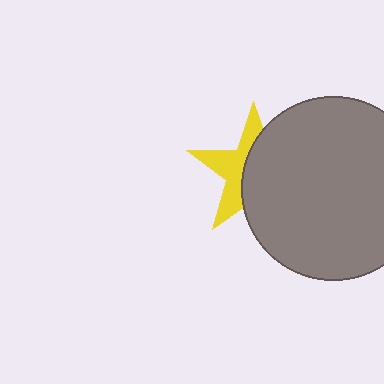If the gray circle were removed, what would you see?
You would see the complete yellow star.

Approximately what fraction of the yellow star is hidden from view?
Roughly 57% of the yellow star is hidden behind the gray circle.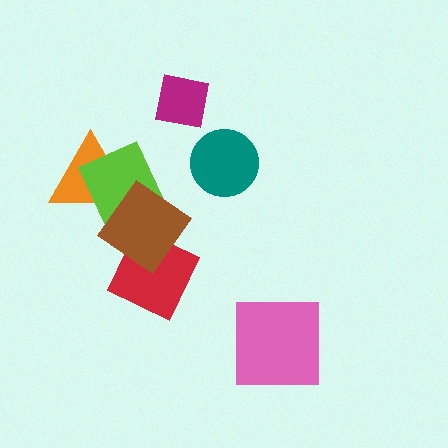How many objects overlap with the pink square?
0 objects overlap with the pink square.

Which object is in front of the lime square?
The brown diamond is in front of the lime square.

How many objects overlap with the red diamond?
1 object overlaps with the red diamond.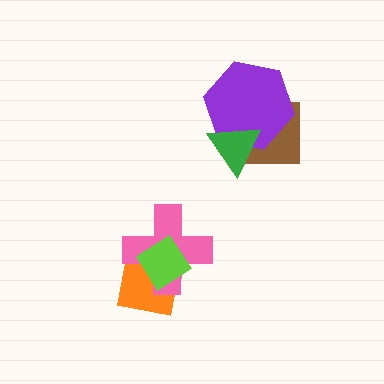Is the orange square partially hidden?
Yes, it is partially covered by another shape.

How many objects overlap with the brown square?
2 objects overlap with the brown square.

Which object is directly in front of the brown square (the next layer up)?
The purple hexagon is directly in front of the brown square.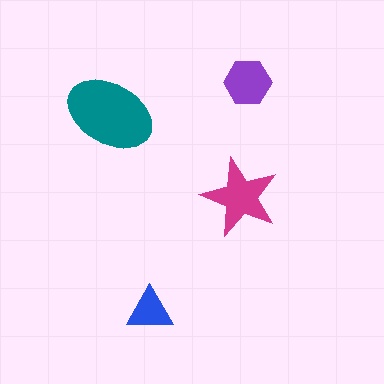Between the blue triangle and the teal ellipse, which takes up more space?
The teal ellipse.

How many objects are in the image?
There are 4 objects in the image.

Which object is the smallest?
The blue triangle.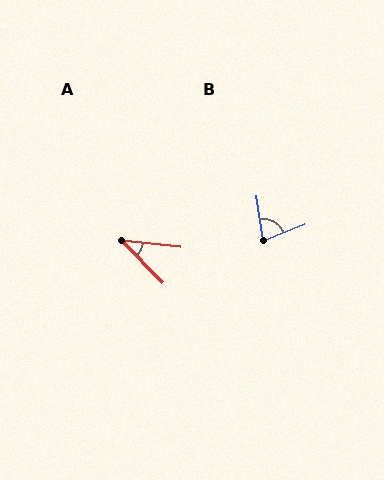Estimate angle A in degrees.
Approximately 39 degrees.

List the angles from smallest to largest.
A (39°), B (78°).